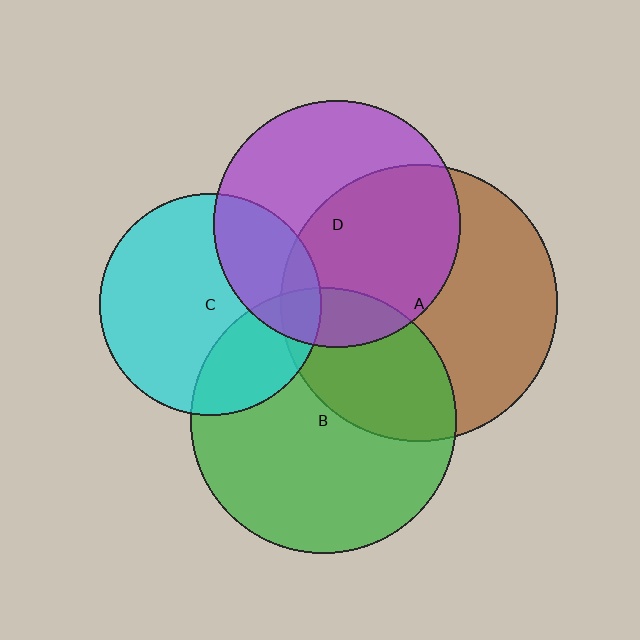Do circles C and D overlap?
Yes.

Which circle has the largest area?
Circle A (brown).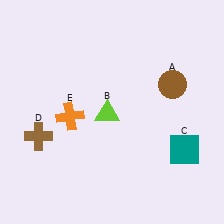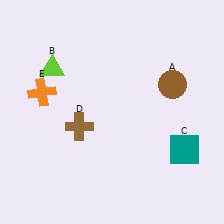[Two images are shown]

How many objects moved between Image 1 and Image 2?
3 objects moved between the two images.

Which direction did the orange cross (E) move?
The orange cross (E) moved left.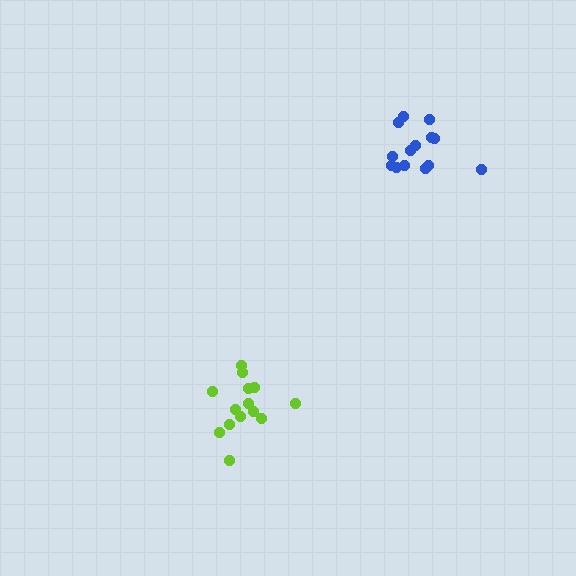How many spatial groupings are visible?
There are 2 spatial groupings.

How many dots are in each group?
Group 1: 14 dots, Group 2: 14 dots (28 total).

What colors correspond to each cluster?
The clusters are colored: lime, blue.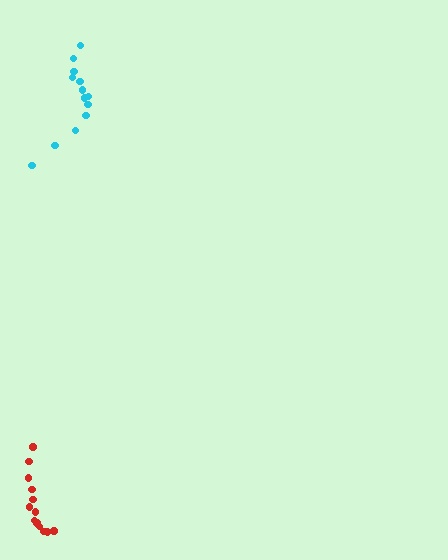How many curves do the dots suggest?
There are 2 distinct paths.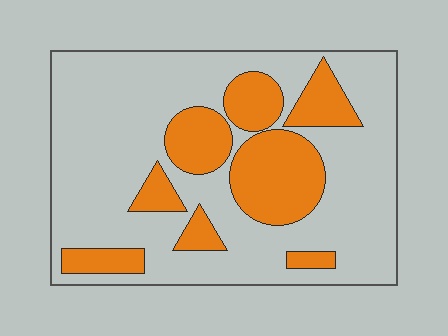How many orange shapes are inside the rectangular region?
8.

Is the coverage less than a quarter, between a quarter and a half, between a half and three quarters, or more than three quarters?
Between a quarter and a half.